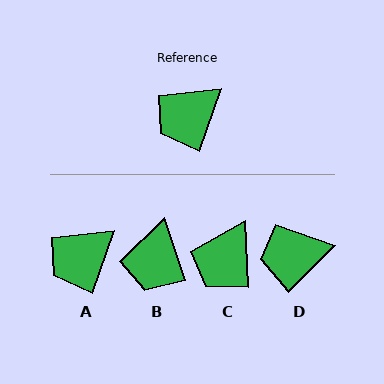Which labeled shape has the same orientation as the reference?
A.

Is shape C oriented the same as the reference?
No, it is off by about 22 degrees.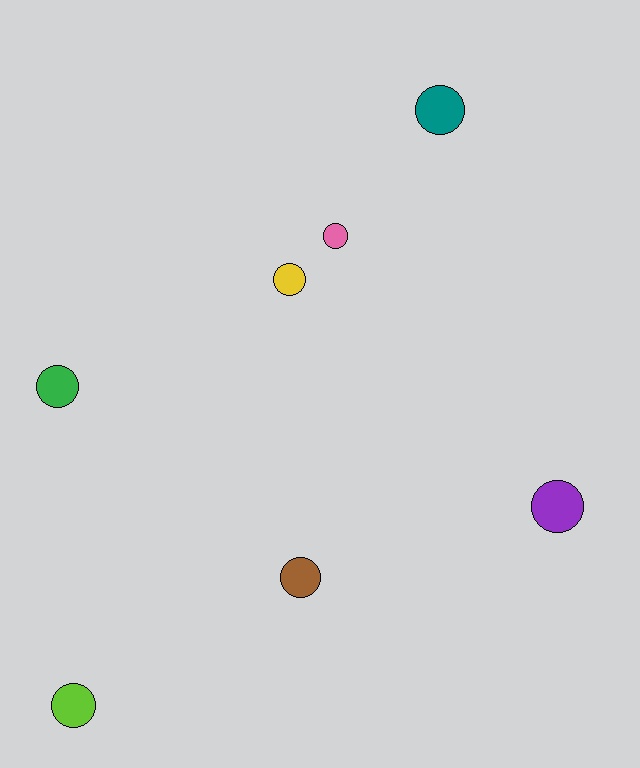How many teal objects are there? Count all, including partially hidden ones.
There is 1 teal object.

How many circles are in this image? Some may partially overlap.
There are 7 circles.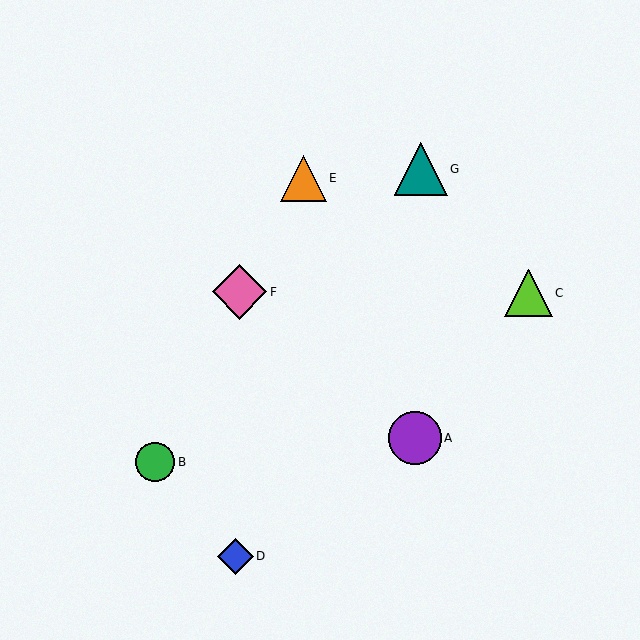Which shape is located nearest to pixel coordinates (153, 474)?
The green circle (labeled B) at (155, 462) is nearest to that location.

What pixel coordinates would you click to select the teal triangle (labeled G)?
Click at (421, 169) to select the teal triangle G.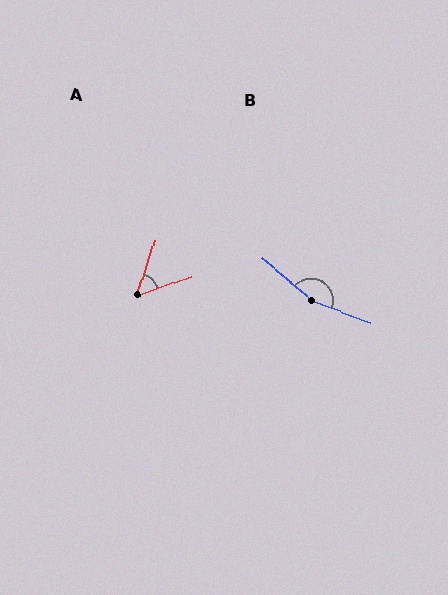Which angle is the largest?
B, at approximately 160 degrees.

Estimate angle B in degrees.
Approximately 160 degrees.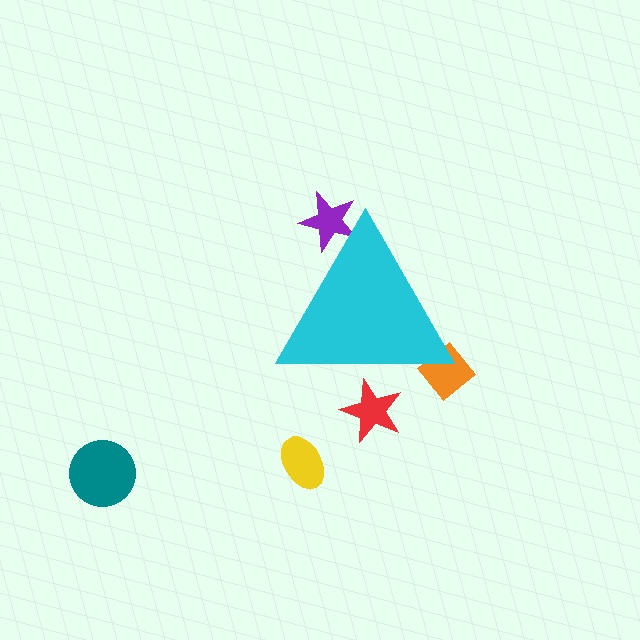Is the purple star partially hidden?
Yes, the purple star is partially hidden behind the cyan triangle.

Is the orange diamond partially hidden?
Yes, the orange diamond is partially hidden behind the cyan triangle.